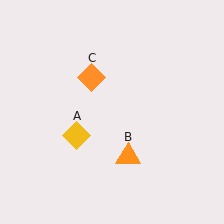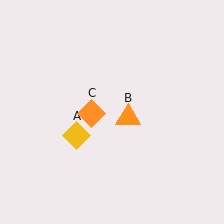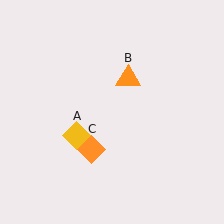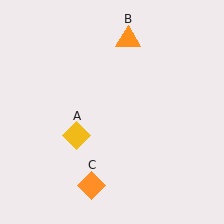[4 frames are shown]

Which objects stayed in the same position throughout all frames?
Yellow diamond (object A) remained stationary.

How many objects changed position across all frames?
2 objects changed position: orange triangle (object B), orange diamond (object C).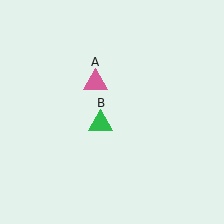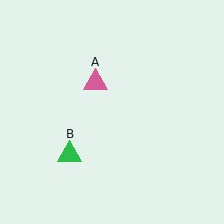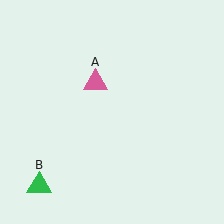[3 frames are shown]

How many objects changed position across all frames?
1 object changed position: green triangle (object B).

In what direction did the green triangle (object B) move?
The green triangle (object B) moved down and to the left.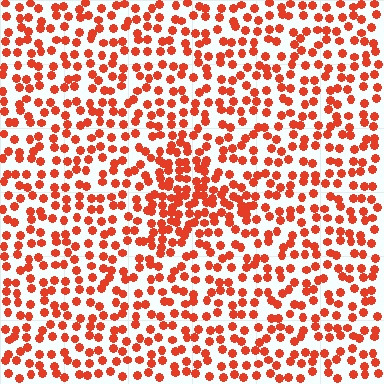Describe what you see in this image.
The image contains small red elements arranged at two different densities. A triangle-shaped region is visible where the elements are more densely packed than the surrounding area.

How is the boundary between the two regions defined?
The boundary is defined by a change in element density (approximately 1.9x ratio). All elements are the same color, size, and shape.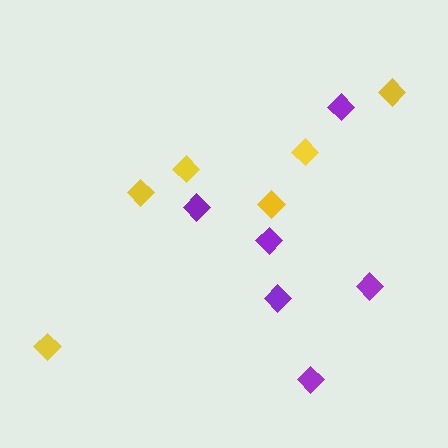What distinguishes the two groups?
There are 2 groups: one group of purple diamonds (6) and one group of yellow diamonds (6).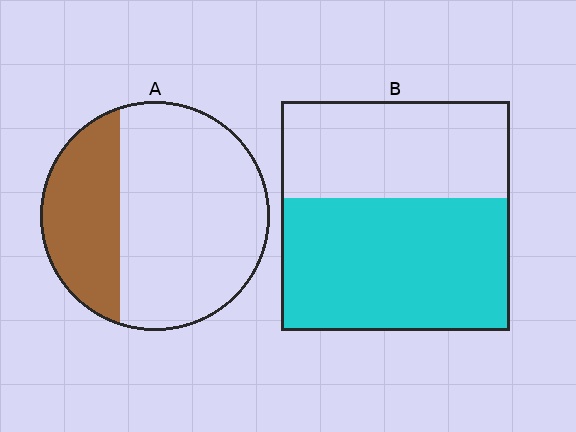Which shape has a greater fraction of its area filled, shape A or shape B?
Shape B.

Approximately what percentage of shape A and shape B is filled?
A is approximately 30% and B is approximately 60%.